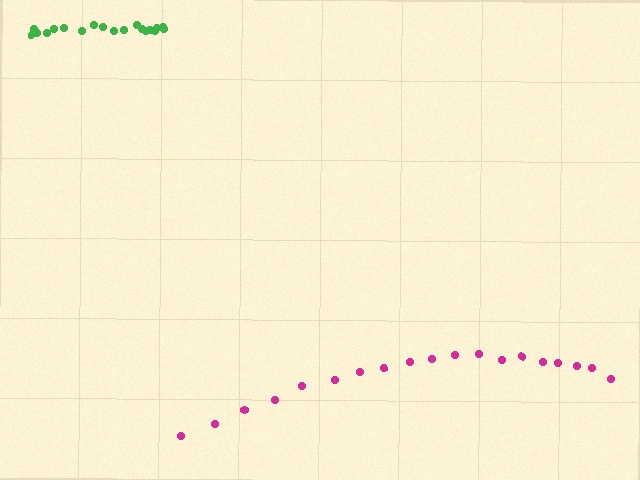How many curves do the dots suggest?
There are 2 distinct paths.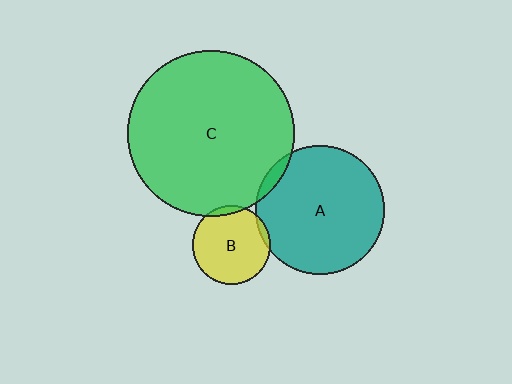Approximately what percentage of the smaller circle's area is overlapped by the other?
Approximately 5%.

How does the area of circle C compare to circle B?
Approximately 4.5 times.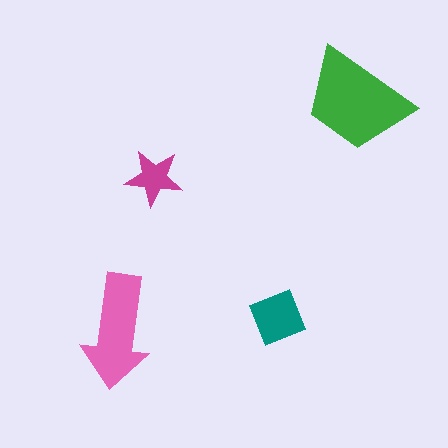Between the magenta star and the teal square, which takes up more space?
The teal square.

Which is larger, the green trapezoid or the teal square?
The green trapezoid.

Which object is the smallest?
The magenta star.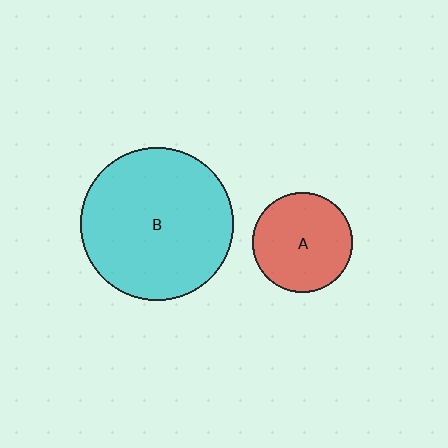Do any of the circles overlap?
No, none of the circles overlap.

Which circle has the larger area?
Circle B (cyan).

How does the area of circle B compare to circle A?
Approximately 2.3 times.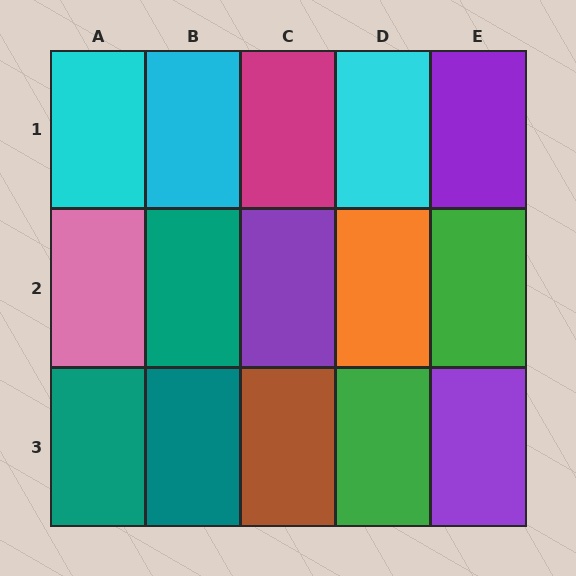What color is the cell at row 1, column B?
Cyan.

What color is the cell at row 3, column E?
Purple.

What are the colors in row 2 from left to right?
Pink, teal, purple, orange, green.